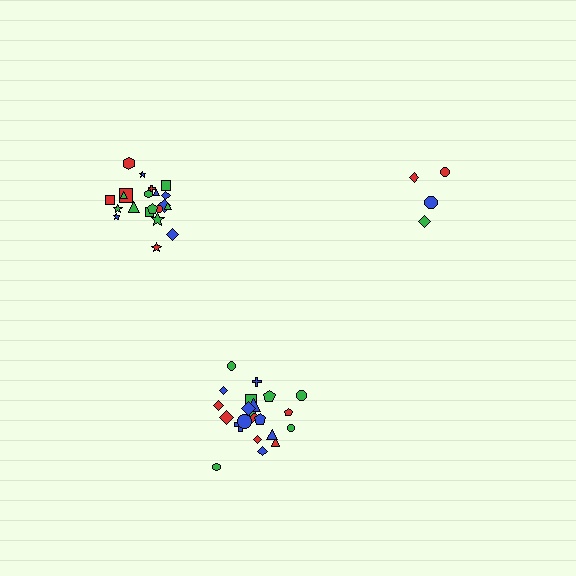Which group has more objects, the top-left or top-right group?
The top-left group.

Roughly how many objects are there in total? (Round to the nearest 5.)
Roughly 50 objects in total.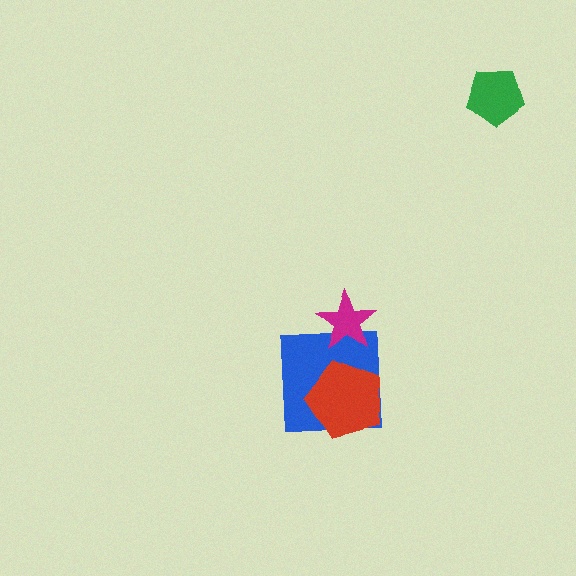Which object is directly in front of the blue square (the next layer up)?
The red pentagon is directly in front of the blue square.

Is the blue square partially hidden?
Yes, it is partially covered by another shape.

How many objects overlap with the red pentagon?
1 object overlaps with the red pentagon.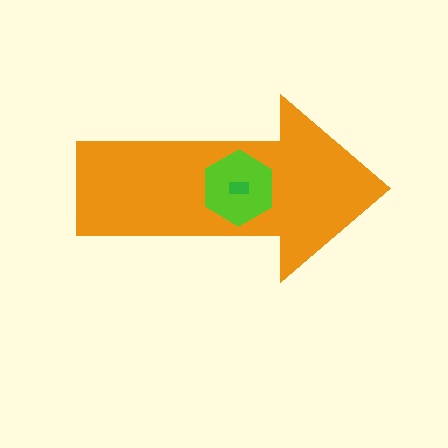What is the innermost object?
The green rectangle.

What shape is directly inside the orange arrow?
The lime hexagon.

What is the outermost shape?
The orange arrow.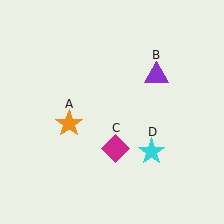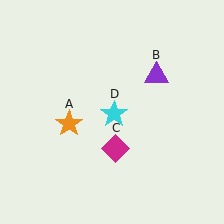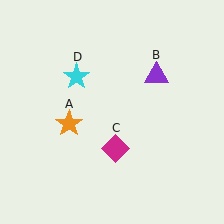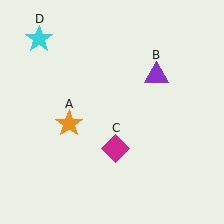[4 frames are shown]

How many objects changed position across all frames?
1 object changed position: cyan star (object D).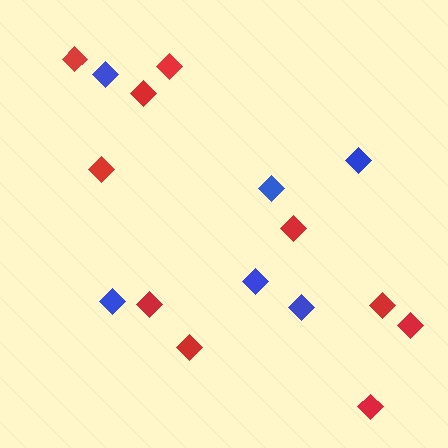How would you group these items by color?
There are 2 groups: one group of blue diamonds (6) and one group of red diamonds (10).